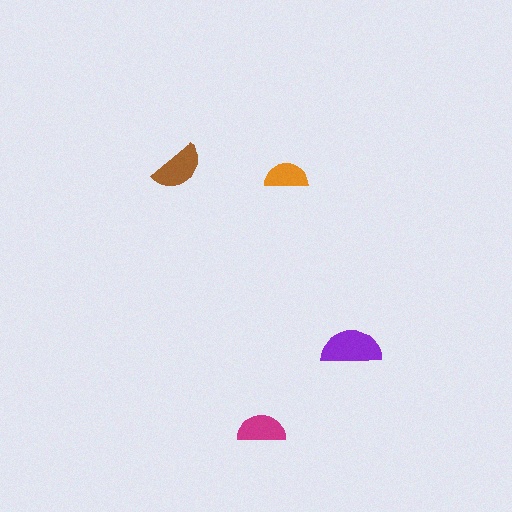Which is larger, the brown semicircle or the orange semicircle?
The brown one.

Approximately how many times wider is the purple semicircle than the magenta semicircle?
About 1.5 times wider.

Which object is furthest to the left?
The brown semicircle is leftmost.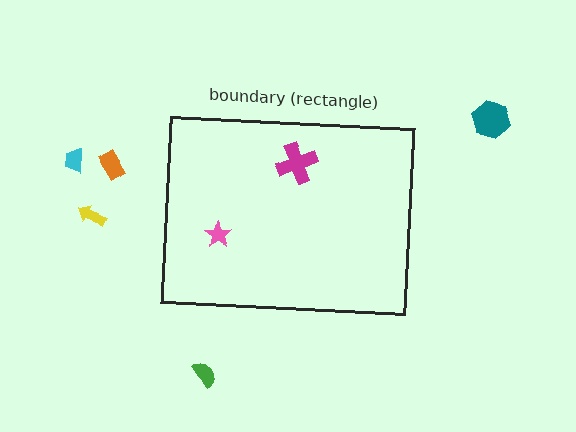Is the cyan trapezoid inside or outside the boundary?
Outside.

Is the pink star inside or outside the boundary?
Inside.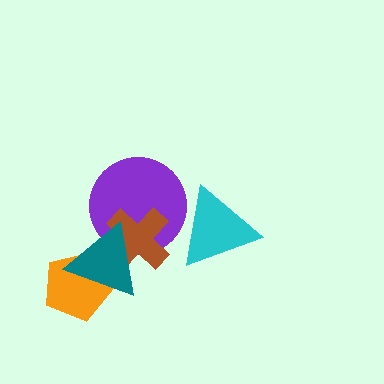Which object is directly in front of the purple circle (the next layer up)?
The brown cross is directly in front of the purple circle.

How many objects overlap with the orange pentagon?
1 object overlaps with the orange pentagon.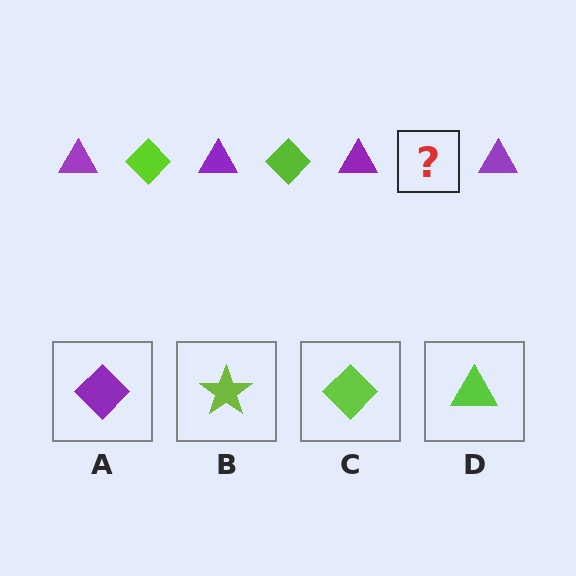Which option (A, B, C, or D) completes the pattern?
C.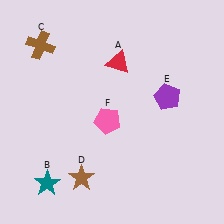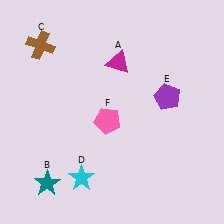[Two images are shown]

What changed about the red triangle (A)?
In Image 1, A is red. In Image 2, it changed to magenta.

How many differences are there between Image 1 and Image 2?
There are 2 differences between the two images.